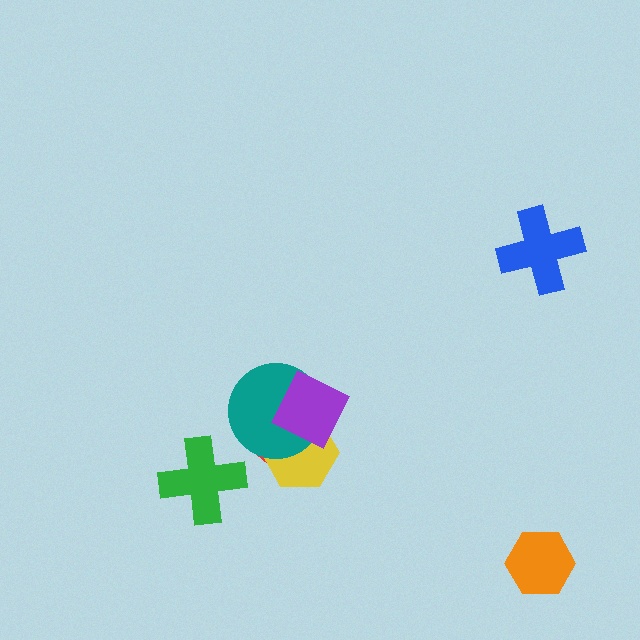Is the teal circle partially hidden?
Yes, it is partially covered by another shape.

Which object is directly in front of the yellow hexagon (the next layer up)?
The teal circle is directly in front of the yellow hexagon.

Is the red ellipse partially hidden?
Yes, it is partially covered by another shape.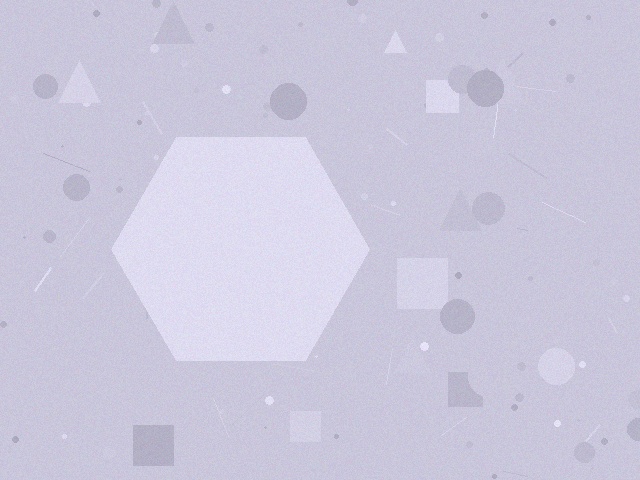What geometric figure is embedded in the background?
A hexagon is embedded in the background.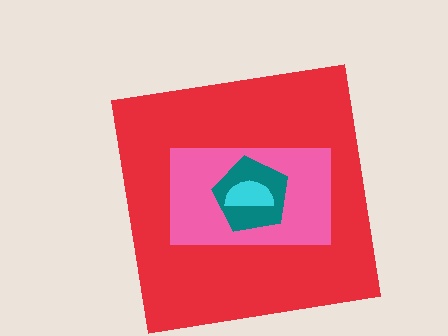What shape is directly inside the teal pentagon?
The cyan semicircle.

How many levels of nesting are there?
4.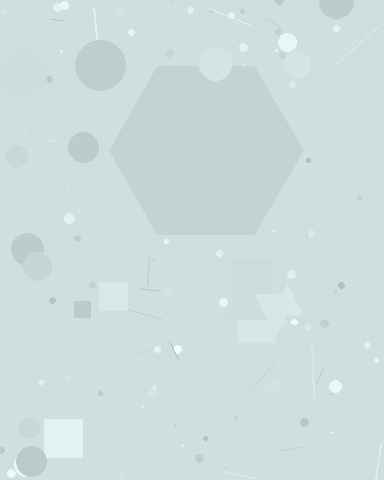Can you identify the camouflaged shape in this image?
The camouflaged shape is a hexagon.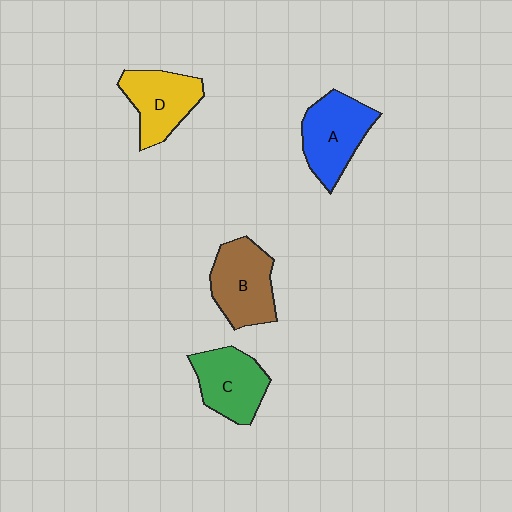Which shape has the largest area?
Shape A (blue).